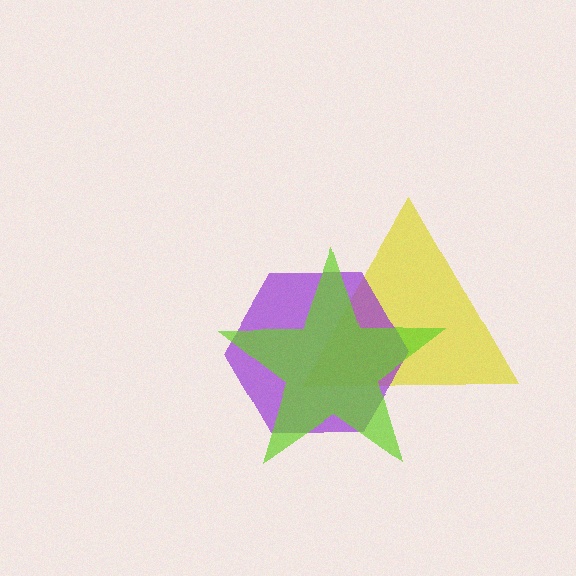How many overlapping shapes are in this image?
There are 3 overlapping shapes in the image.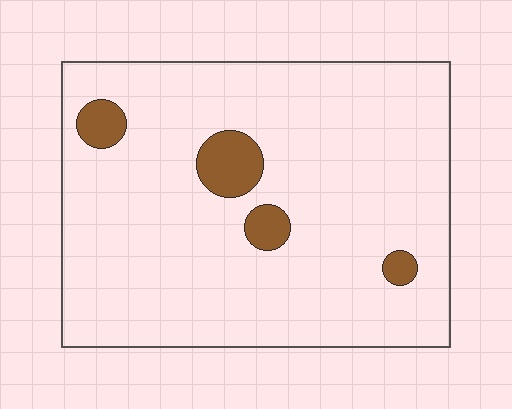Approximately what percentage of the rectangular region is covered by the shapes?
Approximately 5%.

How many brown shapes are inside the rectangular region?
4.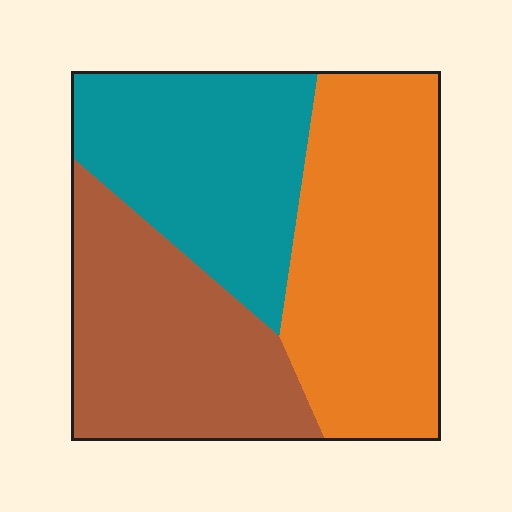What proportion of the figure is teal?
Teal takes up about one third (1/3) of the figure.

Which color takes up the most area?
Orange, at roughly 40%.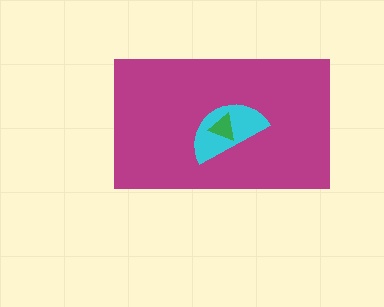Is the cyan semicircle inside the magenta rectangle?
Yes.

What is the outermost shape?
The magenta rectangle.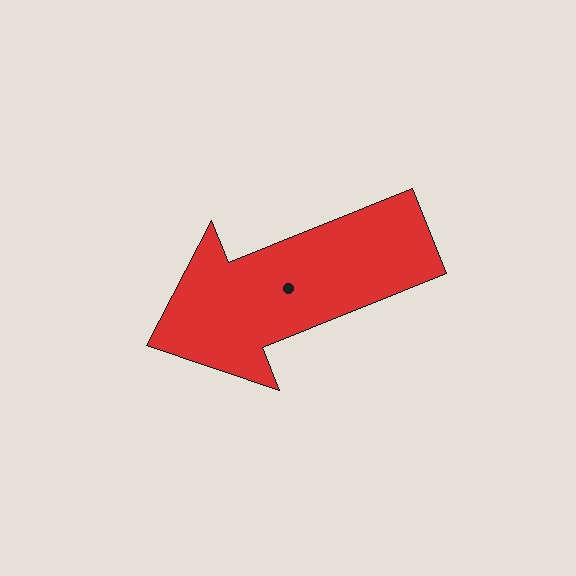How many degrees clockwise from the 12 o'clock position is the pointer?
Approximately 248 degrees.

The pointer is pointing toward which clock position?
Roughly 8 o'clock.